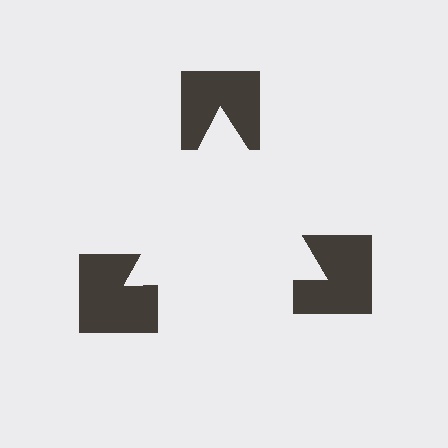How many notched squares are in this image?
There are 3 — one at each vertex of the illusory triangle.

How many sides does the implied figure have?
3 sides.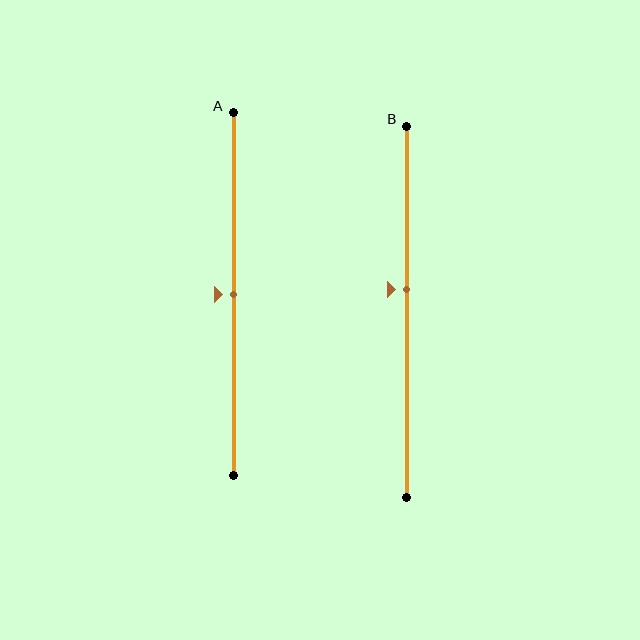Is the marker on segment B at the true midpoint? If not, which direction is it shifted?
No, the marker on segment B is shifted upward by about 6% of the segment length.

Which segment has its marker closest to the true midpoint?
Segment A has its marker closest to the true midpoint.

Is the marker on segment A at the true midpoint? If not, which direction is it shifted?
Yes, the marker on segment A is at the true midpoint.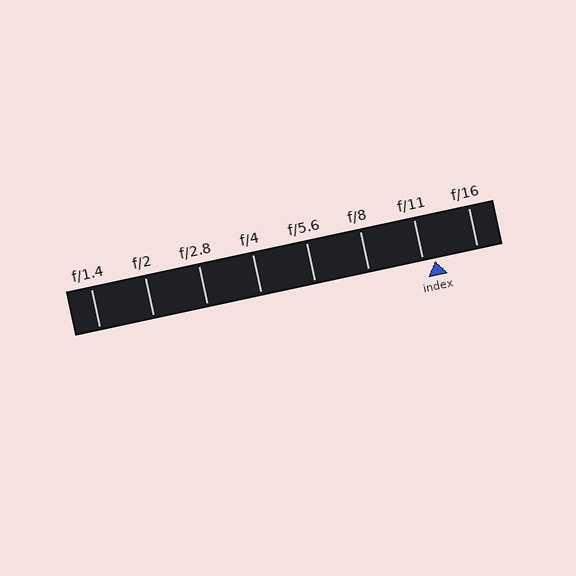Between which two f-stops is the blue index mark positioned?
The index mark is between f/11 and f/16.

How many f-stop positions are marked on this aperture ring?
There are 8 f-stop positions marked.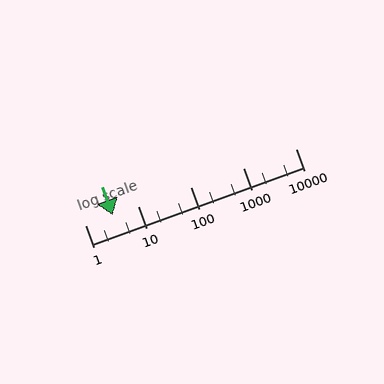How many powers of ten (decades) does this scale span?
The scale spans 4 decades, from 1 to 10000.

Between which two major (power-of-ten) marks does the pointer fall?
The pointer is between 1 and 10.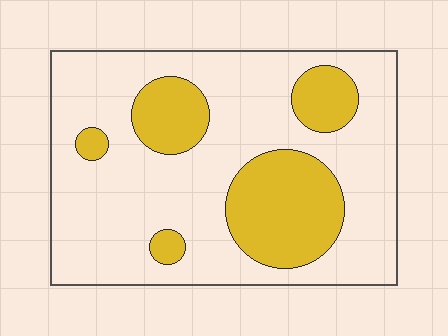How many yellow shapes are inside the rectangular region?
5.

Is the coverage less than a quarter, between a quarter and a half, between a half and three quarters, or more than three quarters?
Between a quarter and a half.